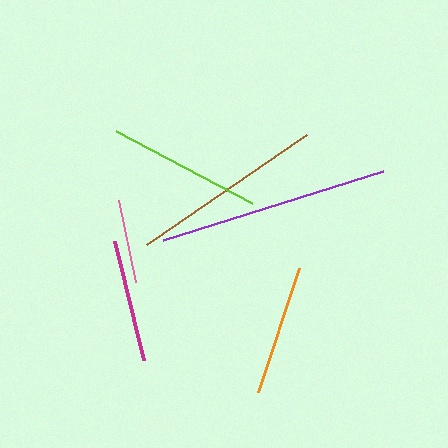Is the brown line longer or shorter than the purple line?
The purple line is longer than the brown line.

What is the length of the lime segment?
The lime segment is approximately 154 pixels long.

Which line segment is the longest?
The purple line is the longest at approximately 231 pixels.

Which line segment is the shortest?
The pink line is the shortest at approximately 84 pixels.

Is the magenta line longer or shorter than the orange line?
The orange line is longer than the magenta line.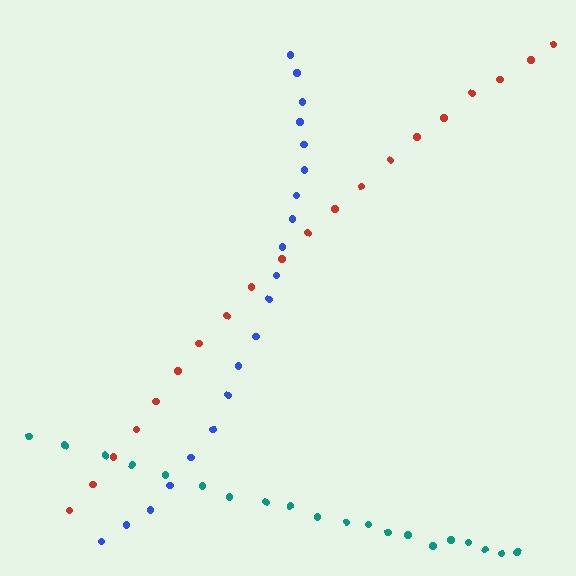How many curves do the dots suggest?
There are 3 distinct paths.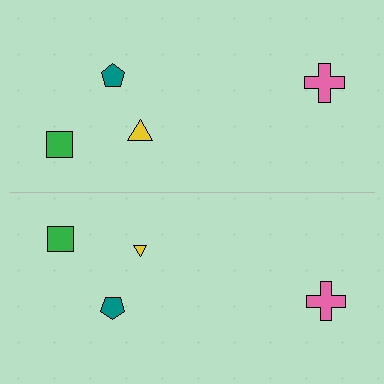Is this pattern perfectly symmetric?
No, the pattern is not perfectly symmetric. The yellow triangle on the bottom side has a different size than its mirror counterpart.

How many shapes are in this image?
There are 8 shapes in this image.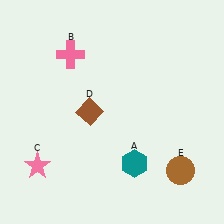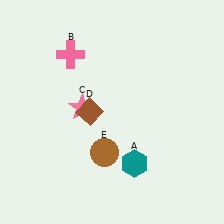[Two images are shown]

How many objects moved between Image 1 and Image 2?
2 objects moved between the two images.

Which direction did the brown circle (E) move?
The brown circle (E) moved left.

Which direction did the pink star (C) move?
The pink star (C) moved up.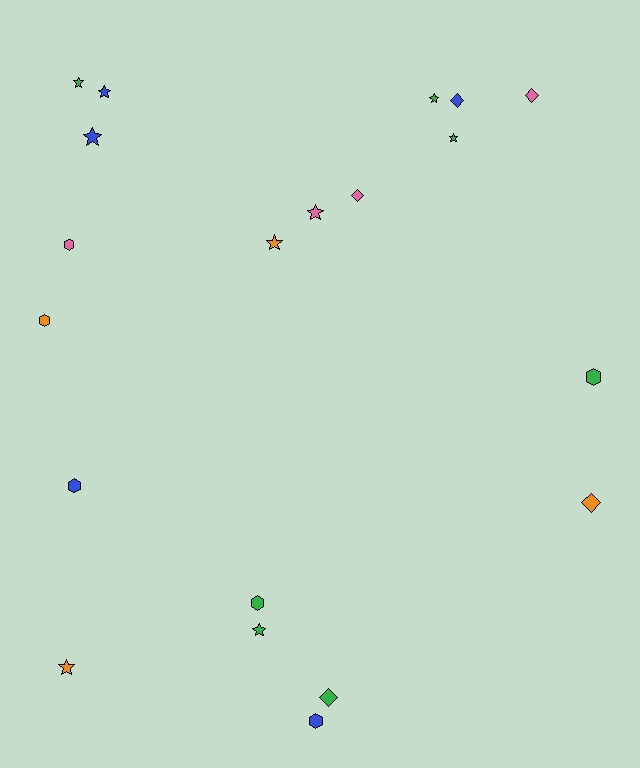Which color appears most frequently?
Green, with 7 objects.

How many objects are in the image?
There are 20 objects.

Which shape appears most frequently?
Star, with 9 objects.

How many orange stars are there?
There are 2 orange stars.